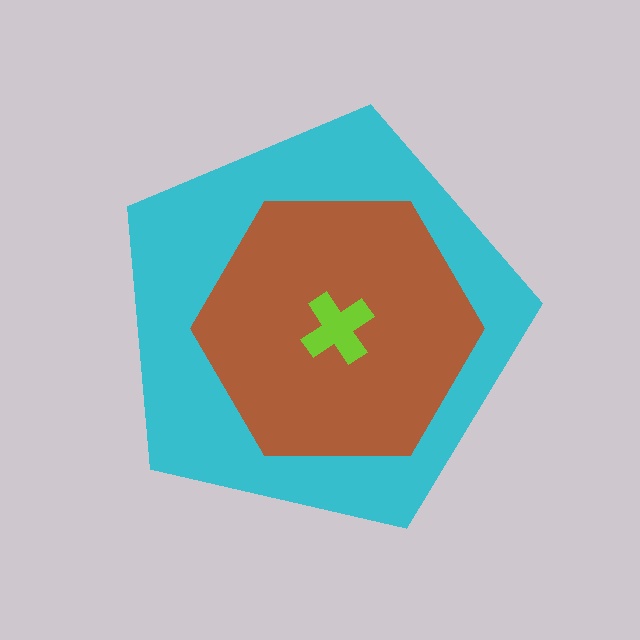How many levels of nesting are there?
3.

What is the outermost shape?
The cyan pentagon.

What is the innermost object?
The lime cross.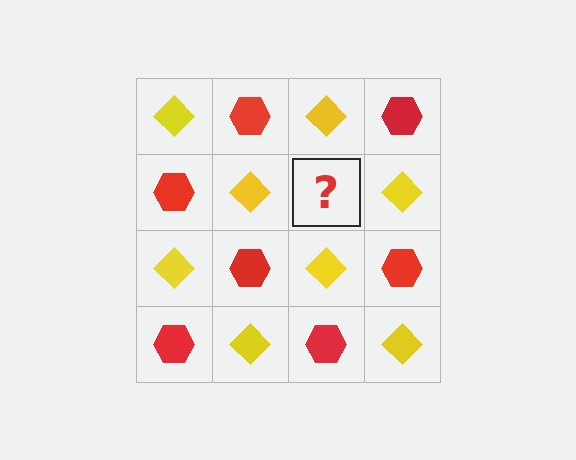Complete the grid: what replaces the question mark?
The question mark should be replaced with a red hexagon.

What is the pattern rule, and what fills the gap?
The rule is that it alternates yellow diamond and red hexagon in a checkerboard pattern. The gap should be filled with a red hexagon.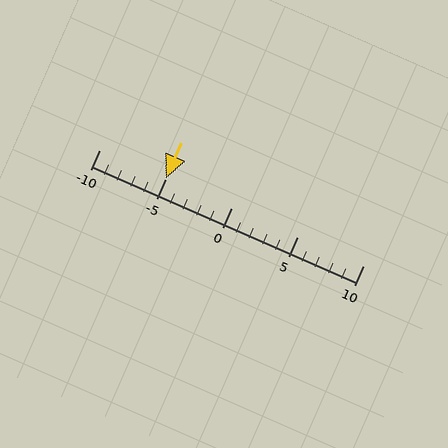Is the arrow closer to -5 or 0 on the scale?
The arrow is closer to -5.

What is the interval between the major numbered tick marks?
The major tick marks are spaced 5 units apart.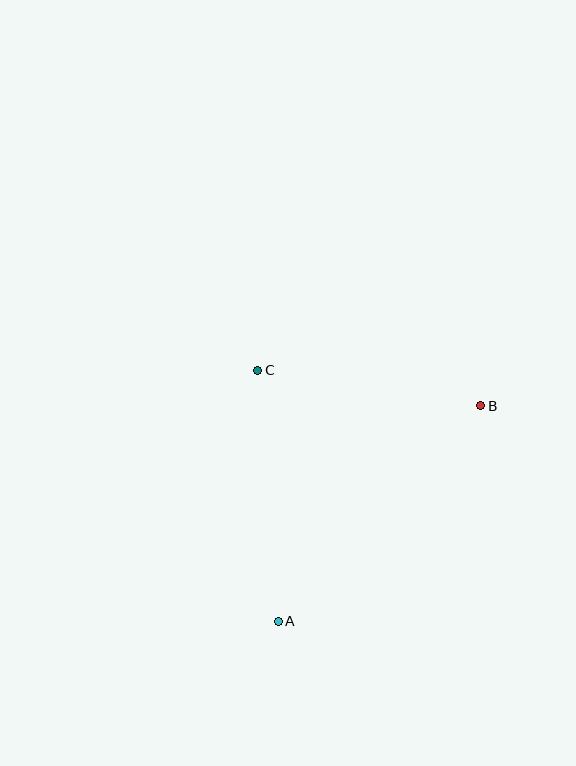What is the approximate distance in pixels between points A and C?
The distance between A and C is approximately 252 pixels.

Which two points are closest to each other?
Points B and C are closest to each other.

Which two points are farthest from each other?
Points A and B are farthest from each other.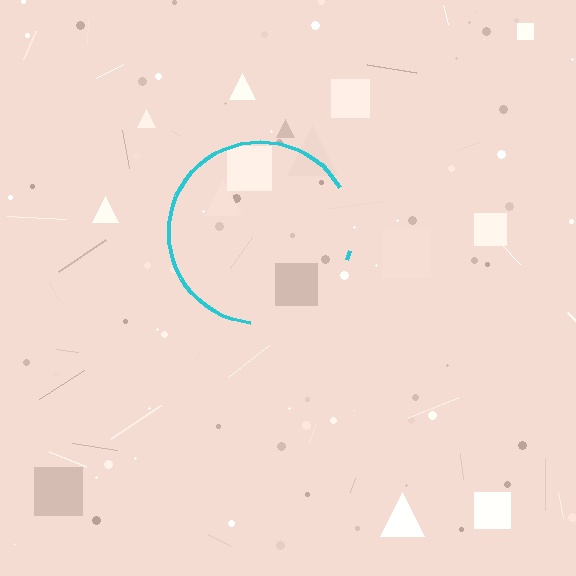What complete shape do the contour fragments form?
The contour fragments form a circle.